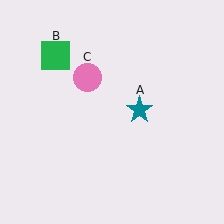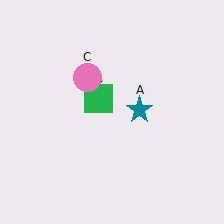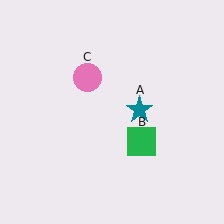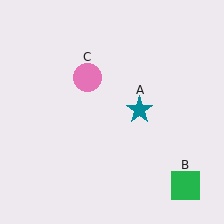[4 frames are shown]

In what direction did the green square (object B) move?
The green square (object B) moved down and to the right.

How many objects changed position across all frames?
1 object changed position: green square (object B).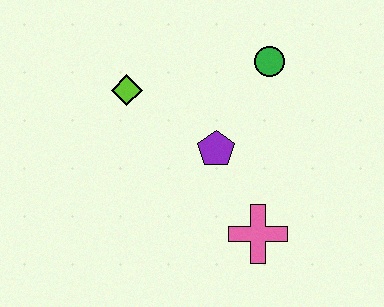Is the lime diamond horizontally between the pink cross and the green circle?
No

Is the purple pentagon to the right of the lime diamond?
Yes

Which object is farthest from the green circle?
The pink cross is farthest from the green circle.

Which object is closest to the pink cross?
The purple pentagon is closest to the pink cross.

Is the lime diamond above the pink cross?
Yes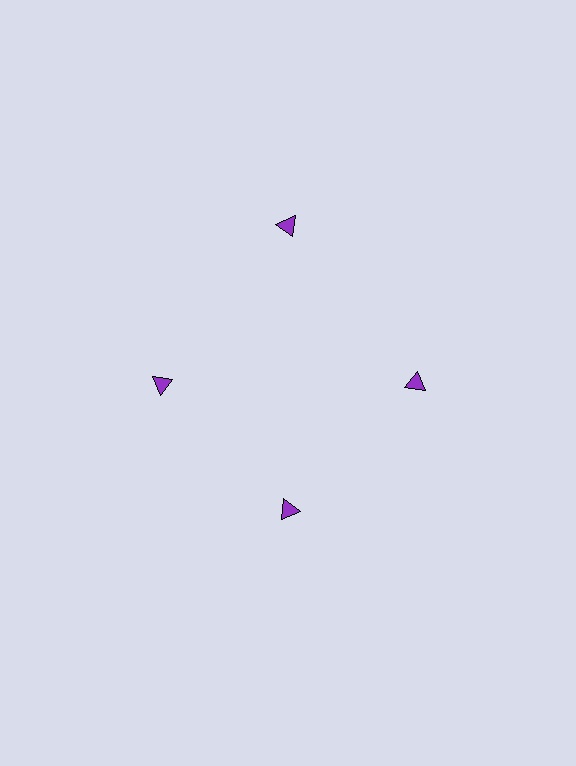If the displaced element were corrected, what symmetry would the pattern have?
It would have 4-fold rotational symmetry — the pattern would map onto itself every 90 degrees.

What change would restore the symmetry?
The symmetry would be restored by moving it inward, back onto the ring so that all 4 triangles sit at equal angles and equal distance from the center.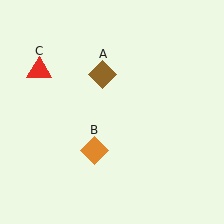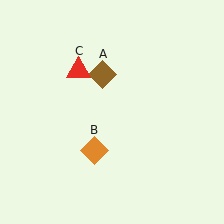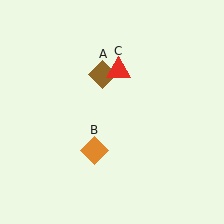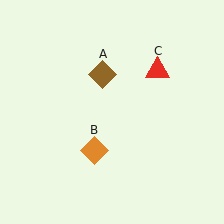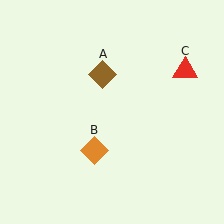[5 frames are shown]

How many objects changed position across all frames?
1 object changed position: red triangle (object C).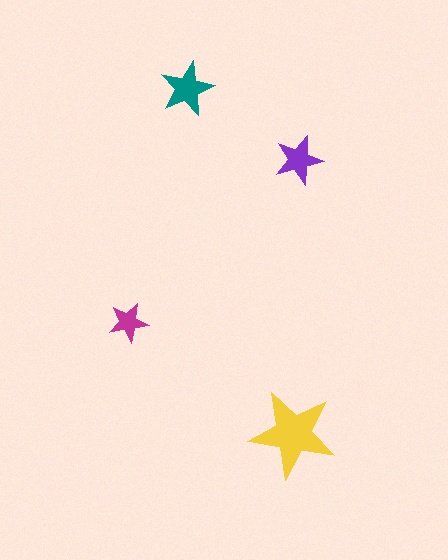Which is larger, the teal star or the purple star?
The teal one.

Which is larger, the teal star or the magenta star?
The teal one.